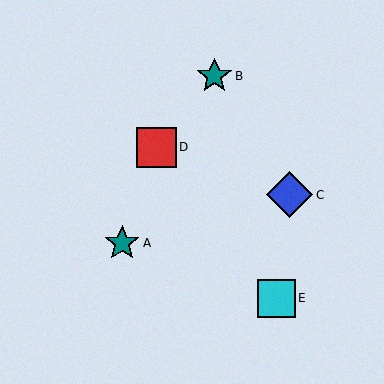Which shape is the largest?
The blue diamond (labeled C) is the largest.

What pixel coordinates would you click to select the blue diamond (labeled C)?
Click at (289, 195) to select the blue diamond C.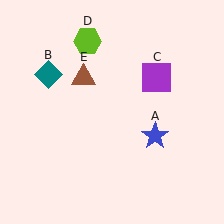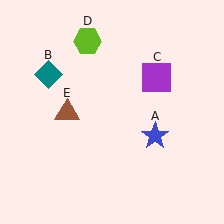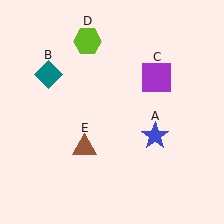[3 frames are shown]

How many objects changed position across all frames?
1 object changed position: brown triangle (object E).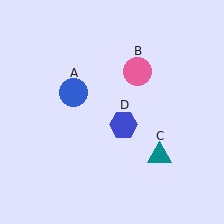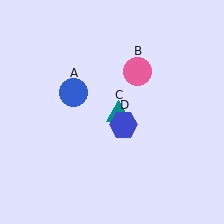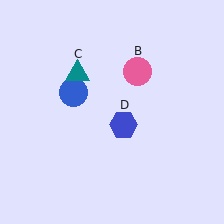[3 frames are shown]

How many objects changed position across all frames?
1 object changed position: teal triangle (object C).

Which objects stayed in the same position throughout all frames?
Blue circle (object A) and pink circle (object B) and blue hexagon (object D) remained stationary.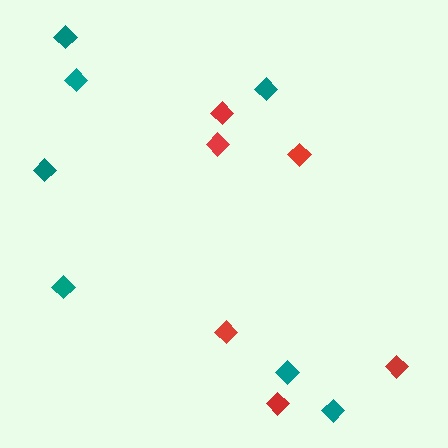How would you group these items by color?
There are 2 groups: one group of red diamonds (6) and one group of teal diamonds (7).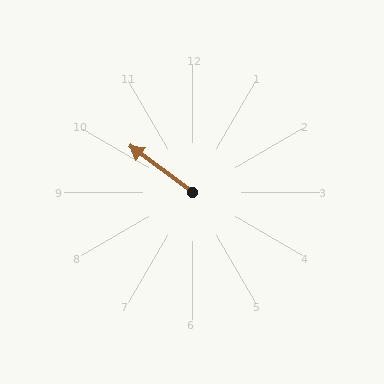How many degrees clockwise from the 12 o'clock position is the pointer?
Approximately 306 degrees.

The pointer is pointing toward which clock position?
Roughly 10 o'clock.